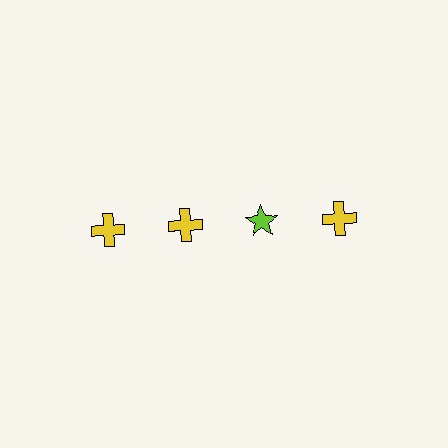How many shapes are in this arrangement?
There are 4 shapes arranged in a grid pattern.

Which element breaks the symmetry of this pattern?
The lime star in the top row, center column breaks the symmetry. All other shapes are yellow crosses.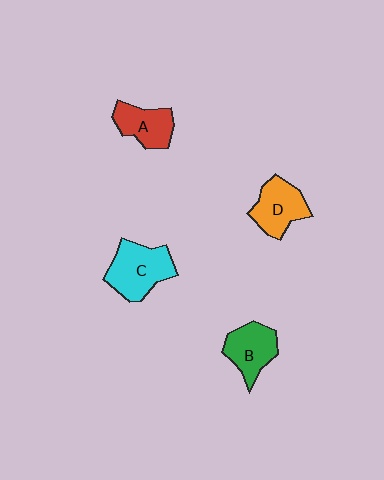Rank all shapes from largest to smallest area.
From largest to smallest: C (cyan), D (orange), B (green), A (red).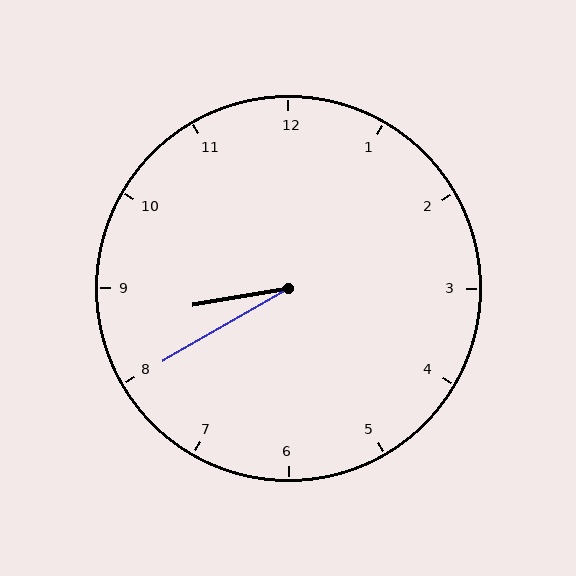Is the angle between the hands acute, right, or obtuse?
It is acute.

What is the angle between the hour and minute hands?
Approximately 20 degrees.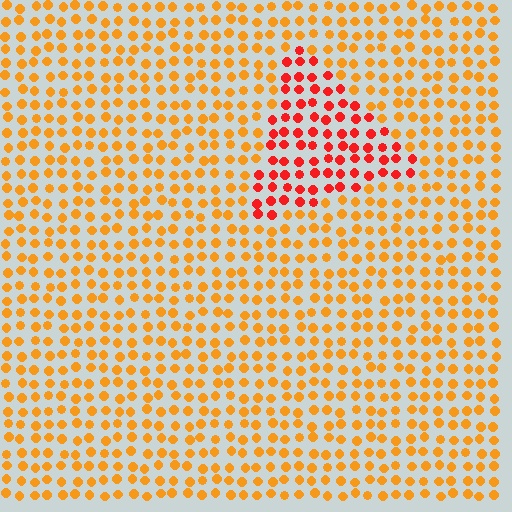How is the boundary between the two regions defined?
The boundary is defined purely by a slight shift in hue (about 36 degrees). Spacing, size, and orientation are identical on both sides.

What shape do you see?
I see a triangle.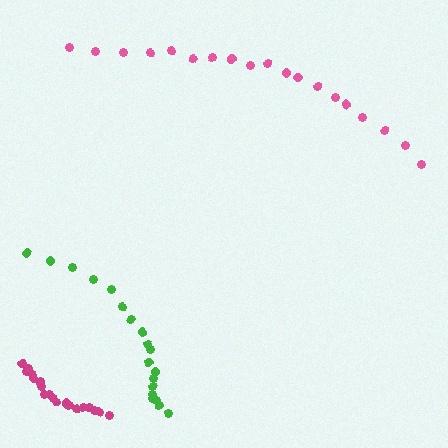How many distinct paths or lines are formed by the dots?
There are 3 distinct paths.